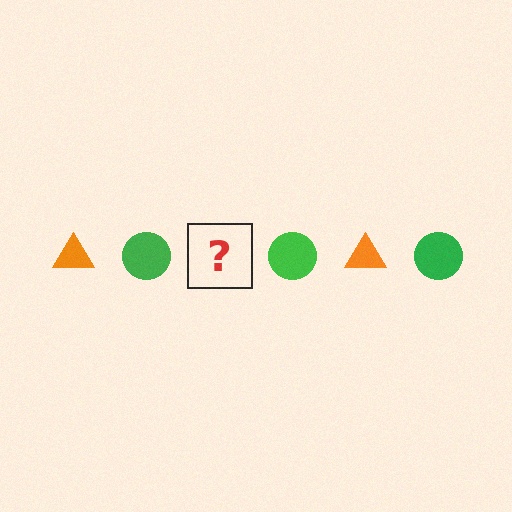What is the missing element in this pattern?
The missing element is an orange triangle.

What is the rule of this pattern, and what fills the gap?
The rule is that the pattern alternates between orange triangle and green circle. The gap should be filled with an orange triangle.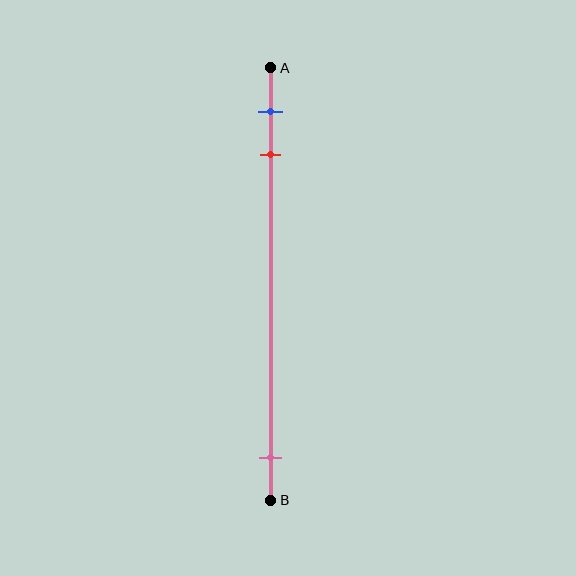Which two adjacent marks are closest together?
The blue and red marks are the closest adjacent pair.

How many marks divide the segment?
There are 3 marks dividing the segment.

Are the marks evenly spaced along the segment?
No, the marks are not evenly spaced.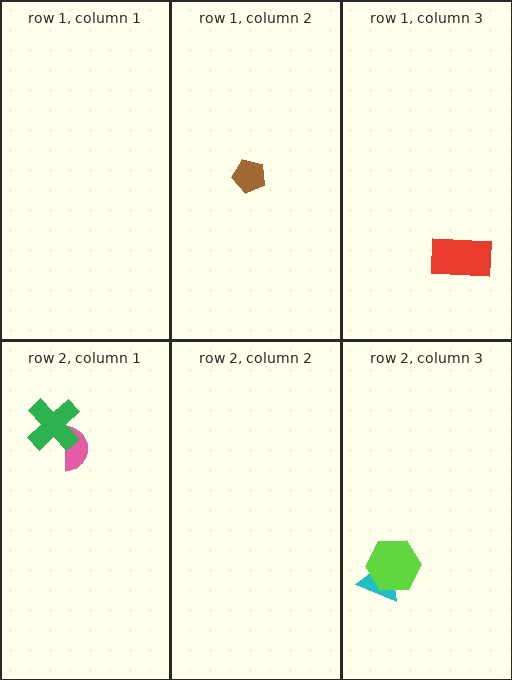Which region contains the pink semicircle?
The row 2, column 1 region.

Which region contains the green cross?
The row 2, column 1 region.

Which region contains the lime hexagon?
The row 2, column 3 region.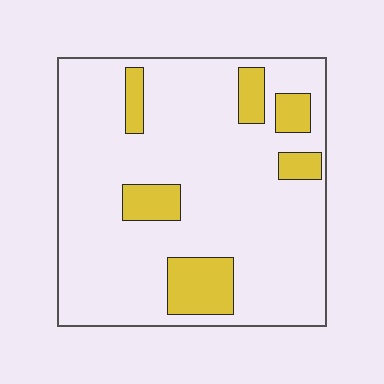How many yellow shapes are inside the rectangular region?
6.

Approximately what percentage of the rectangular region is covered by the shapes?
Approximately 15%.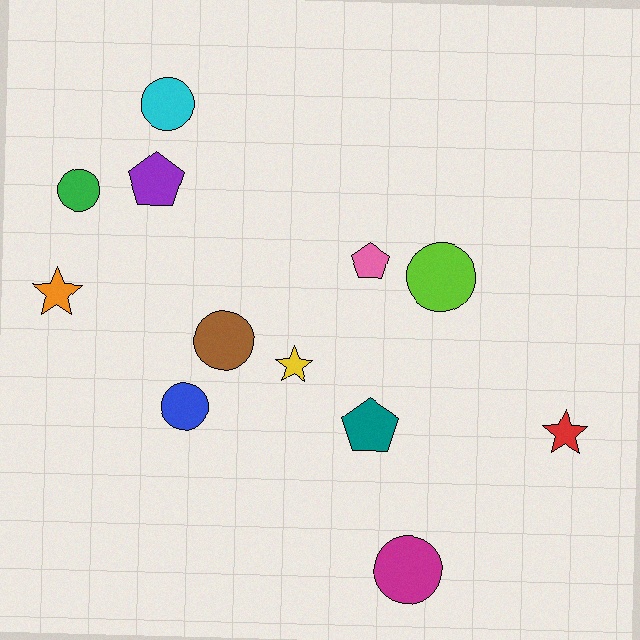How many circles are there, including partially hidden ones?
There are 6 circles.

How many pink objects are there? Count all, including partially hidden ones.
There is 1 pink object.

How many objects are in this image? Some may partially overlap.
There are 12 objects.